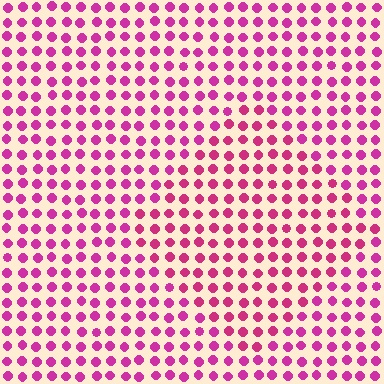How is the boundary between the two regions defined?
The boundary is defined purely by a slight shift in hue (about 14 degrees). Spacing, size, and orientation are identical on both sides.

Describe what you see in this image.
The image is filled with small magenta elements in a uniform arrangement. A diamond-shaped region is visible where the elements are tinted to a slightly different hue, forming a subtle color boundary.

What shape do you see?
I see a diamond.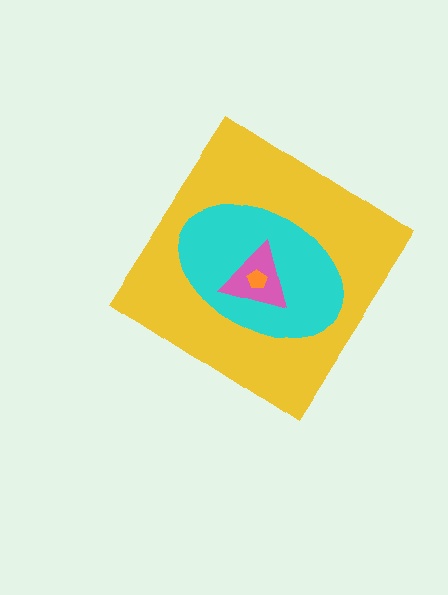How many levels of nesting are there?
4.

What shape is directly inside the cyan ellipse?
The pink triangle.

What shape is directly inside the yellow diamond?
The cyan ellipse.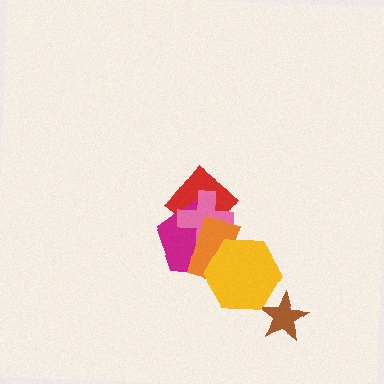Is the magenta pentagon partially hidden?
Yes, it is partially covered by another shape.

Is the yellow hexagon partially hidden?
No, no other shape covers it.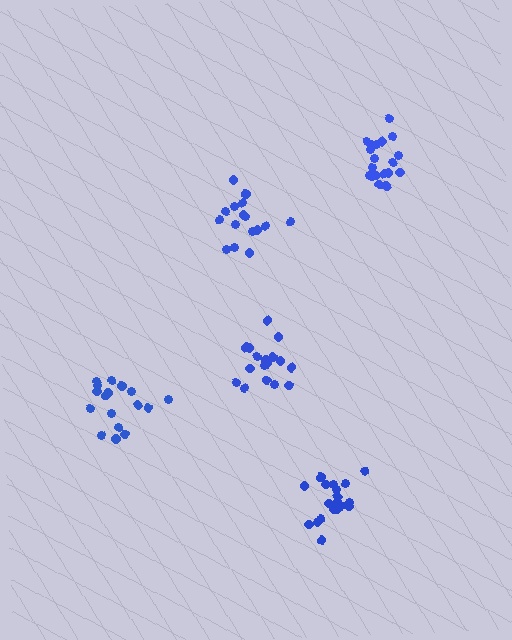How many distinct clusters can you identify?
There are 5 distinct clusters.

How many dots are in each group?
Group 1: 17 dots, Group 2: 17 dots, Group 3: 16 dots, Group 4: 19 dots, Group 5: 20 dots (89 total).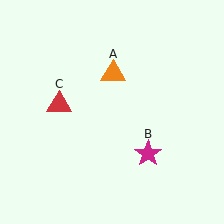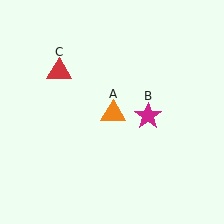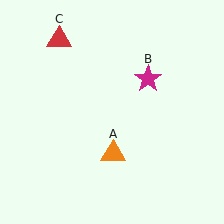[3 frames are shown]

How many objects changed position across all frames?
3 objects changed position: orange triangle (object A), magenta star (object B), red triangle (object C).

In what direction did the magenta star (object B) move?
The magenta star (object B) moved up.